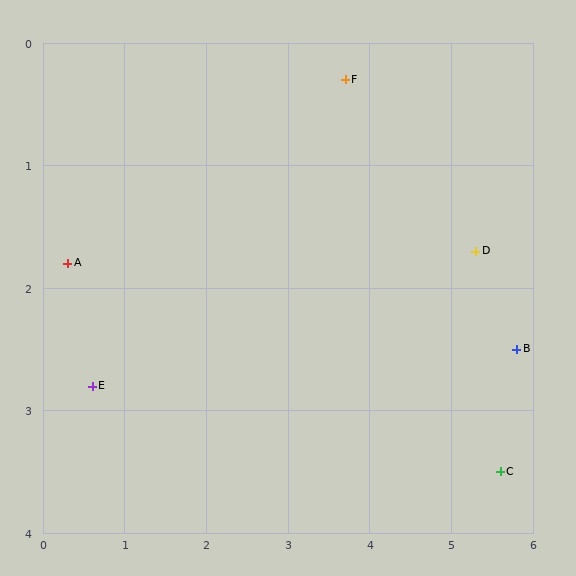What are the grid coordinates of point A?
Point A is at approximately (0.3, 1.8).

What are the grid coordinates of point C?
Point C is at approximately (5.6, 3.5).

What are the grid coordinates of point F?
Point F is at approximately (3.7, 0.3).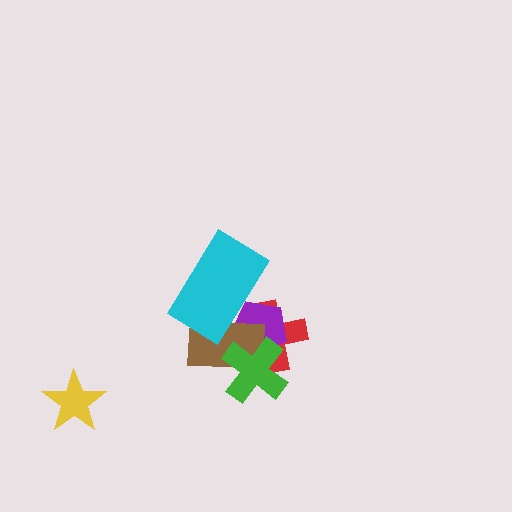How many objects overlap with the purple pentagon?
4 objects overlap with the purple pentagon.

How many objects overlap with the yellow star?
0 objects overlap with the yellow star.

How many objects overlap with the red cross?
4 objects overlap with the red cross.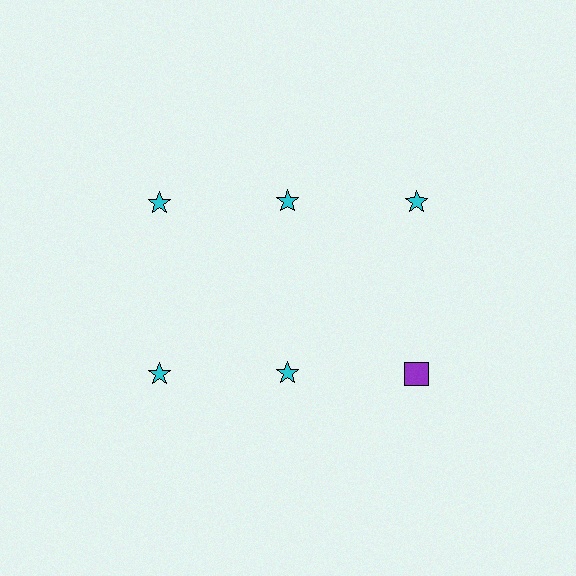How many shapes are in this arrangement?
There are 6 shapes arranged in a grid pattern.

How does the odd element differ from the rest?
It differs in both color (purple instead of cyan) and shape (square instead of star).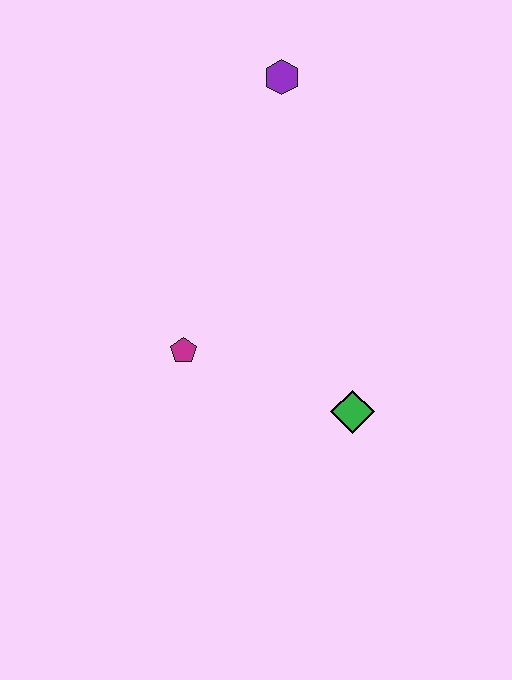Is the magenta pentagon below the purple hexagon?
Yes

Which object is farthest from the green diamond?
The purple hexagon is farthest from the green diamond.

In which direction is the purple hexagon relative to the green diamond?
The purple hexagon is above the green diamond.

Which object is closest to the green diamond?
The magenta pentagon is closest to the green diamond.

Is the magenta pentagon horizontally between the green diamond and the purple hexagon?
No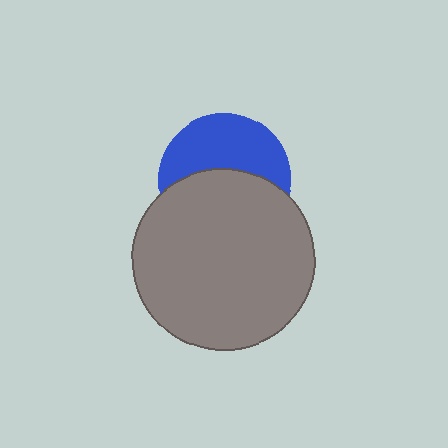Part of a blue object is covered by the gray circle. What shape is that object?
It is a circle.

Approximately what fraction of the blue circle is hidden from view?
Roughly 53% of the blue circle is hidden behind the gray circle.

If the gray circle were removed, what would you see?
You would see the complete blue circle.